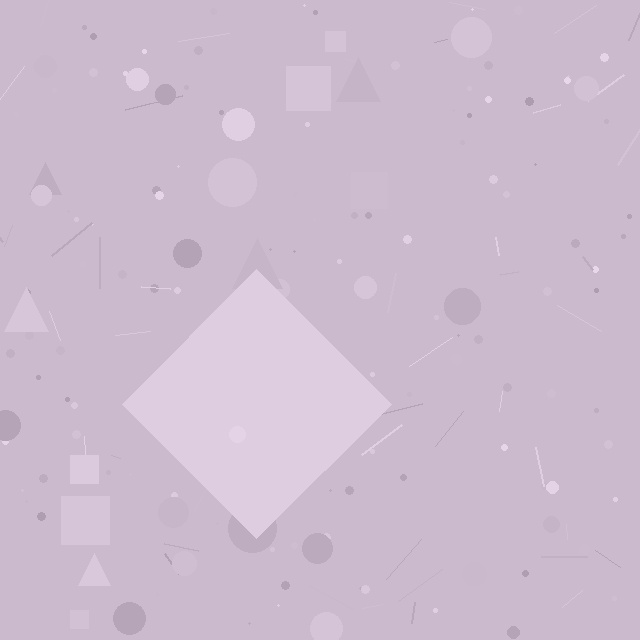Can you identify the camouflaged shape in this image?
The camouflaged shape is a diamond.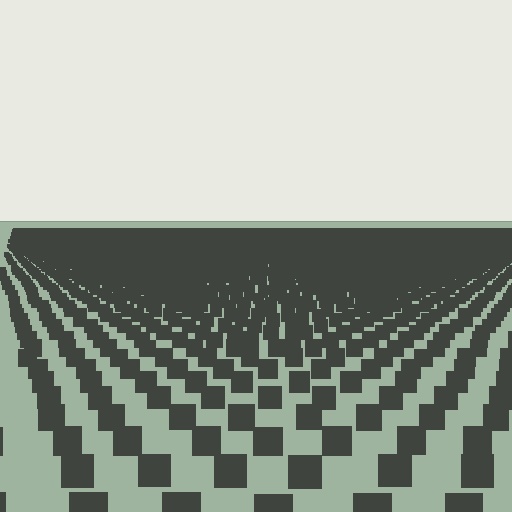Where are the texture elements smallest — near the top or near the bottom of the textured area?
Near the top.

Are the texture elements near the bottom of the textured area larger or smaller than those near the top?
Larger. Near the bottom, elements are closer to the viewer and appear at a bigger on-screen size.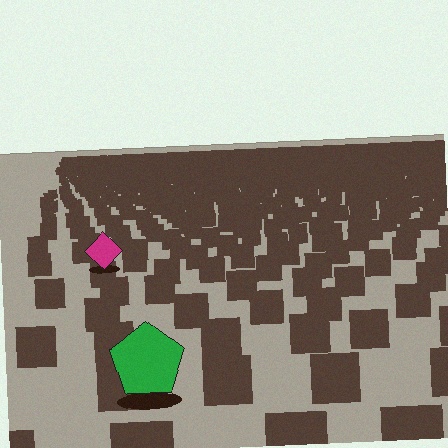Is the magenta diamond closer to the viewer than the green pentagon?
No. The green pentagon is closer — you can tell from the texture gradient: the ground texture is coarser near it.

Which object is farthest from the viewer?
The magenta diamond is farthest from the viewer. It appears smaller and the ground texture around it is denser.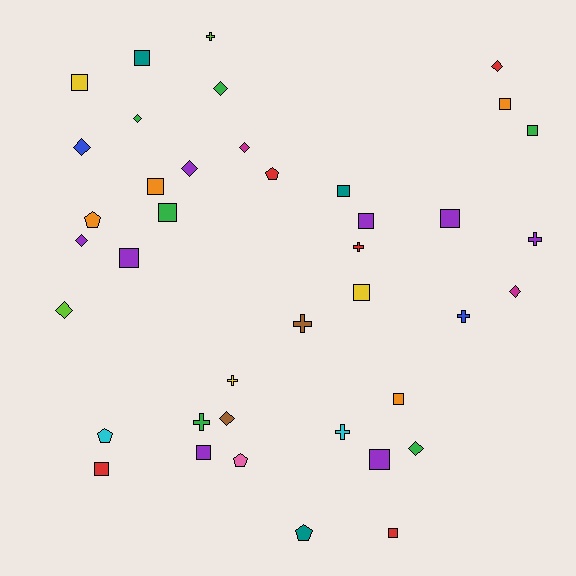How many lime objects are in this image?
There are 2 lime objects.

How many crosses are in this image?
There are 8 crosses.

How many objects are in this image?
There are 40 objects.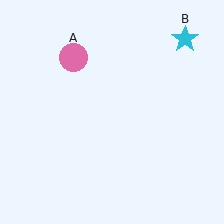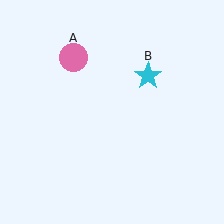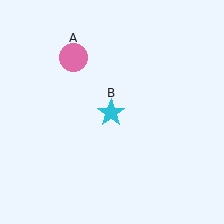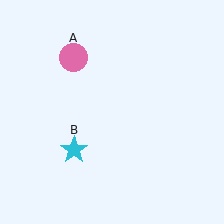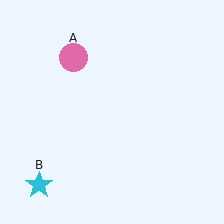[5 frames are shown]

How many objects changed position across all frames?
1 object changed position: cyan star (object B).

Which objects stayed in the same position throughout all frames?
Pink circle (object A) remained stationary.